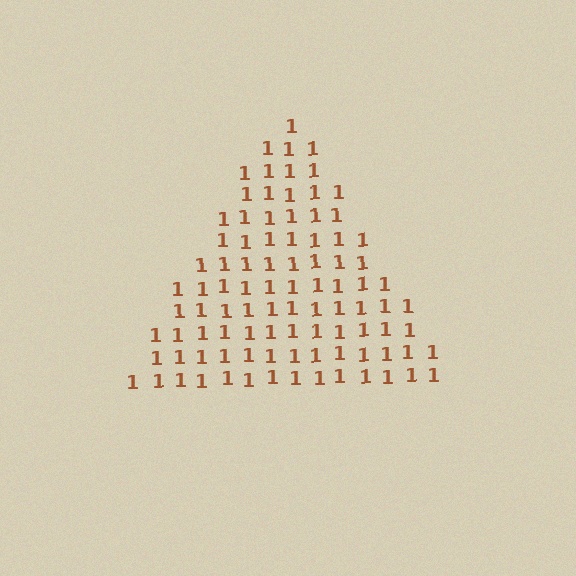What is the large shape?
The large shape is a triangle.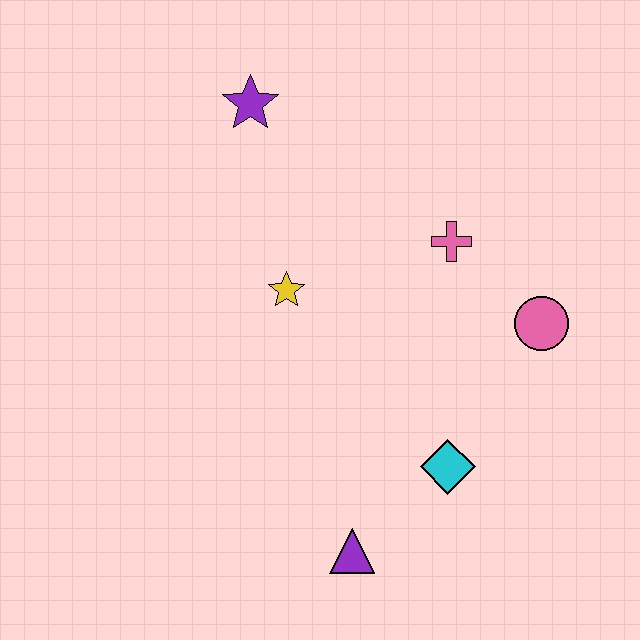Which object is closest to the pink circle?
The pink cross is closest to the pink circle.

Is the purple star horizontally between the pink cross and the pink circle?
No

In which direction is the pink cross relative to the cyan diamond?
The pink cross is above the cyan diamond.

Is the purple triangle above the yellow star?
No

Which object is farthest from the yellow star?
The purple triangle is farthest from the yellow star.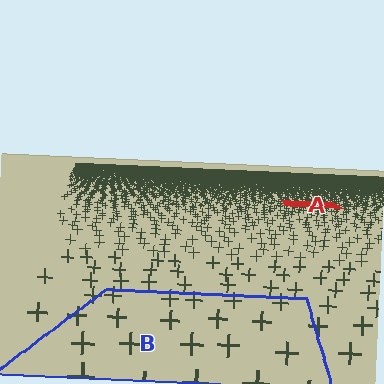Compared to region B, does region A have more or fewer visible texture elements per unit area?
Region A has more texture elements per unit area — they are packed more densely because it is farther away.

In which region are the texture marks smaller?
The texture marks are smaller in region A, because it is farther away.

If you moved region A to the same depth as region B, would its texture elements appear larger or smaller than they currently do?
They would appear larger. At a closer depth, the same texture elements are projected at a bigger on-screen size.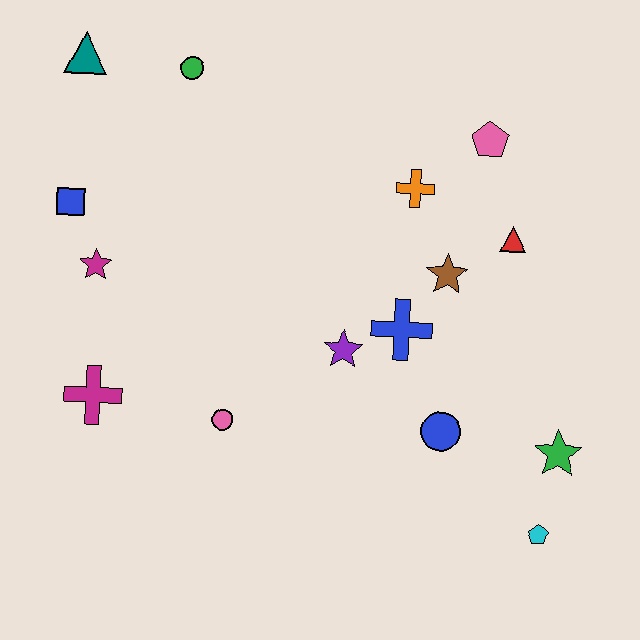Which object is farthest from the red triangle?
The teal triangle is farthest from the red triangle.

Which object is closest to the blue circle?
The blue cross is closest to the blue circle.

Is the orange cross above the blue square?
Yes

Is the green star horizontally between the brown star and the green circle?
No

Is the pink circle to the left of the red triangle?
Yes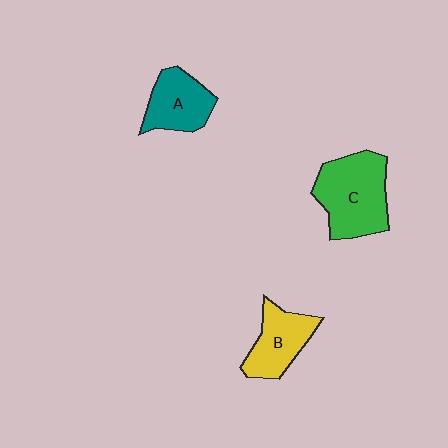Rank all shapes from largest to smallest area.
From largest to smallest: C (green), B (yellow), A (teal).